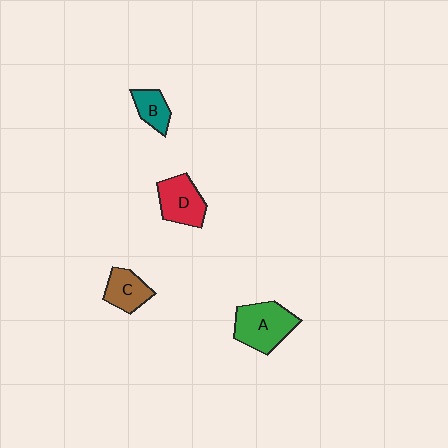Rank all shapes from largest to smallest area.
From largest to smallest: A (green), D (red), C (brown), B (teal).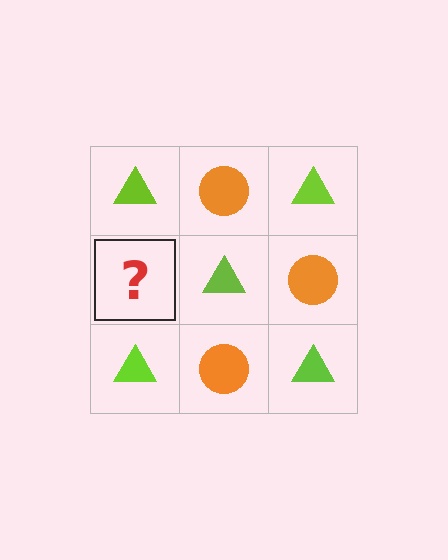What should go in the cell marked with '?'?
The missing cell should contain an orange circle.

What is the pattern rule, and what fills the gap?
The rule is that it alternates lime triangle and orange circle in a checkerboard pattern. The gap should be filled with an orange circle.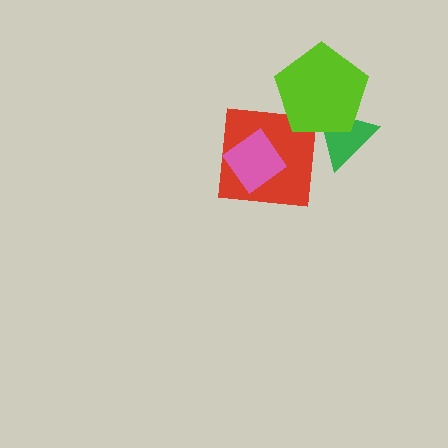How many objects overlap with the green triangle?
1 object overlaps with the green triangle.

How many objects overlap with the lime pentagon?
1 object overlaps with the lime pentagon.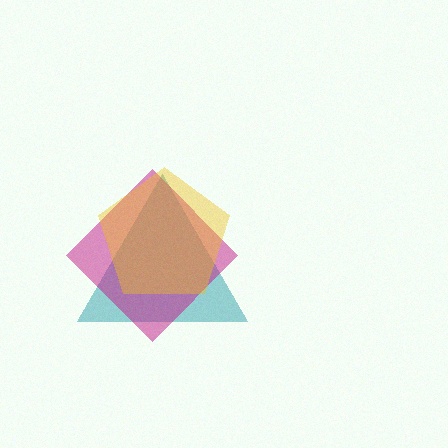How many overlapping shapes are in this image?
There are 3 overlapping shapes in the image.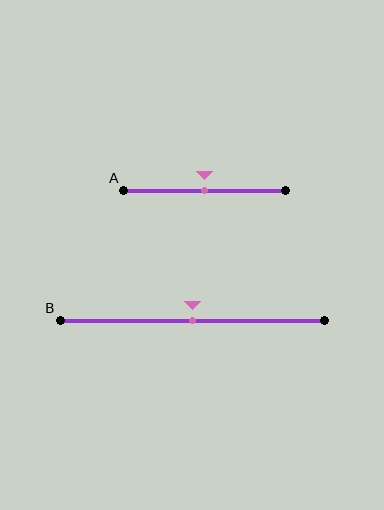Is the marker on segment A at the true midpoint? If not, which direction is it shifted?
Yes, the marker on segment A is at the true midpoint.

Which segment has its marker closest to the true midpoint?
Segment A has its marker closest to the true midpoint.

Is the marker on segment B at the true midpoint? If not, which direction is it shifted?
Yes, the marker on segment B is at the true midpoint.